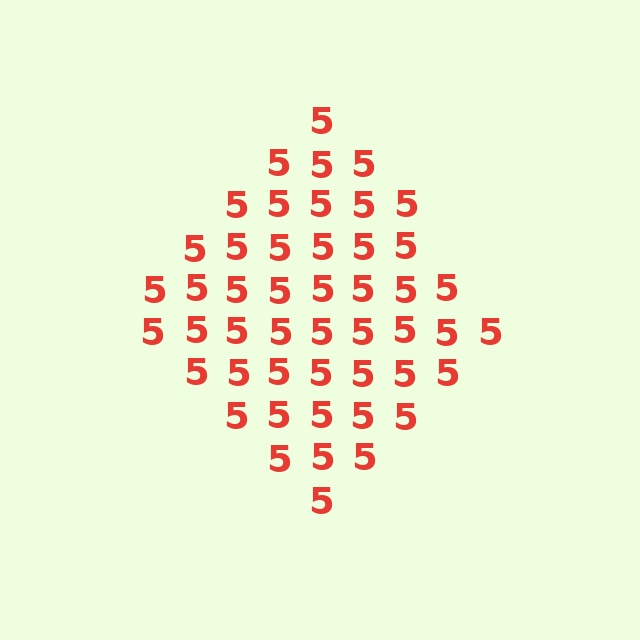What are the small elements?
The small elements are digit 5's.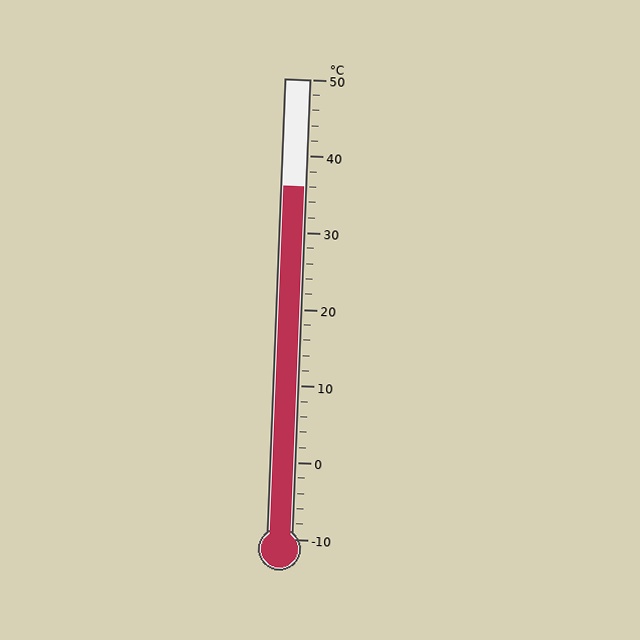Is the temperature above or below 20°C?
The temperature is above 20°C.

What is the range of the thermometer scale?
The thermometer scale ranges from -10°C to 50°C.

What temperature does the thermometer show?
The thermometer shows approximately 36°C.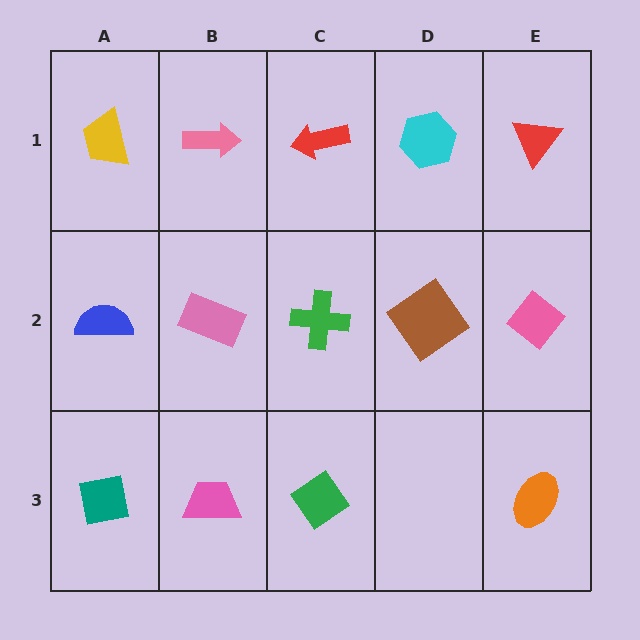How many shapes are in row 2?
5 shapes.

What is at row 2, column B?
A pink rectangle.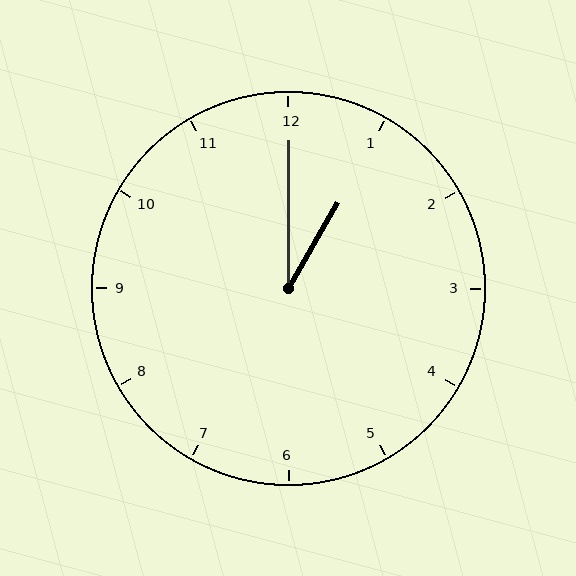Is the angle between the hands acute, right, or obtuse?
It is acute.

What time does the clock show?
1:00.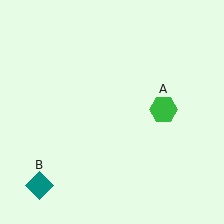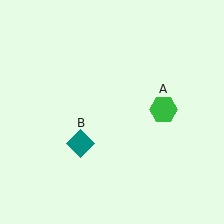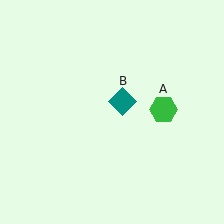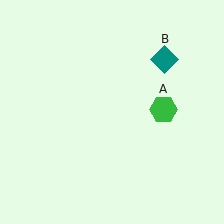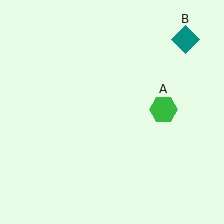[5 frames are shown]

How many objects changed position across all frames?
1 object changed position: teal diamond (object B).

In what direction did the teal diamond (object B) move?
The teal diamond (object B) moved up and to the right.